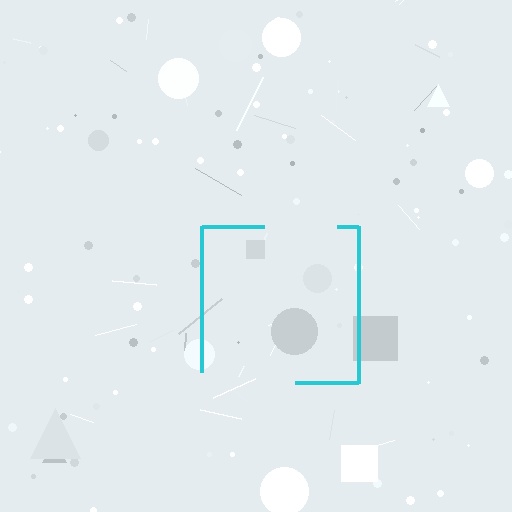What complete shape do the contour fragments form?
The contour fragments form a square.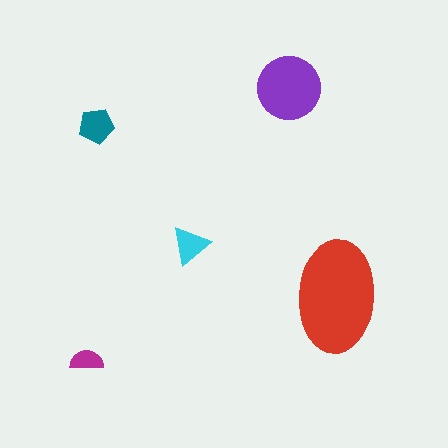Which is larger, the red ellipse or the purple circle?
The red ellipse.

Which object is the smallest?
The magenta semicircle.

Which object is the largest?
The red ellipse.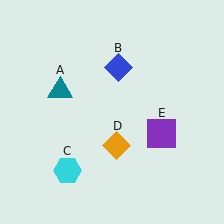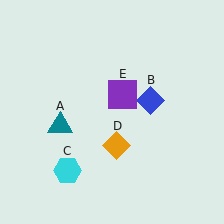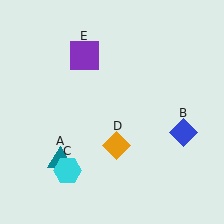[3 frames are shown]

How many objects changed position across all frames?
3 objects changed position: teal triangle (object A), blue diamond (object B), purple square (object E).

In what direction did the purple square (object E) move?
The purple square (object E) moved up and to the left.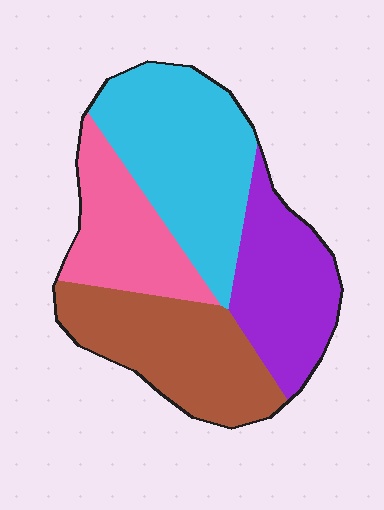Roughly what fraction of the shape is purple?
Purple takes up about one fifth (1/5) of the shape.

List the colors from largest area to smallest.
From largest to smallest: cyan, brown, purple, pink.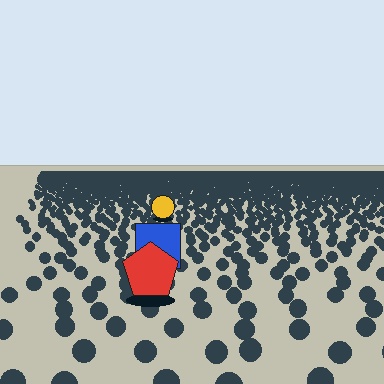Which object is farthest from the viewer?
The yellow circle is farthest from the viewer. It appears smaller and the ground texture around it is denser.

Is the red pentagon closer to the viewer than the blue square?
Yes. The red pentagon is closer — you can tell from the texture gradient: the ground texture is coarser near it.